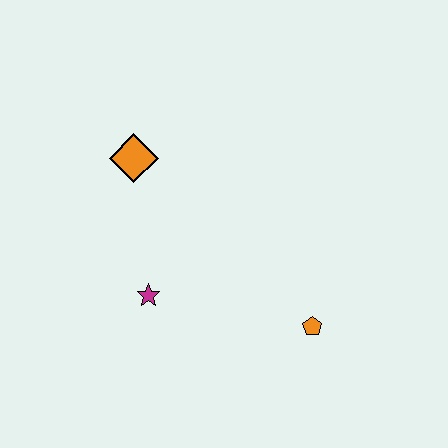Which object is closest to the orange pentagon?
The magenta star is closest to the orange pentagon.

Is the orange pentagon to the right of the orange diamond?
Yes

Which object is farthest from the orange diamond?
The orange pentagon is farthest from the orange diamond.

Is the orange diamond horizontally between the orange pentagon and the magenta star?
No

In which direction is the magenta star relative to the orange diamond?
The magenta star is below the orange diamond.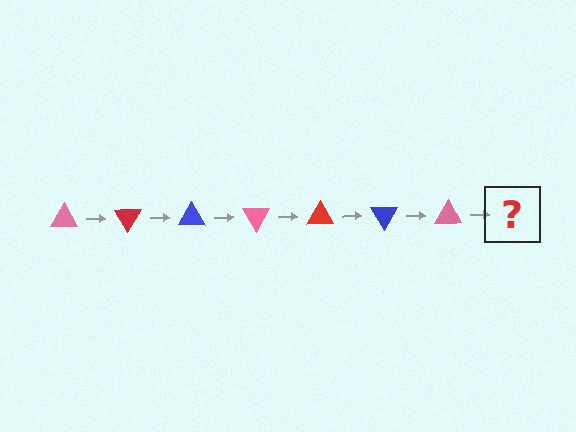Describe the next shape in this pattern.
It should be a red triangle, rotated 420 degrees from the start.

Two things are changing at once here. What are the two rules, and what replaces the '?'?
The two rules are that it rotates 60 degrees each step and the color cycles through pink, red, and blue. The '?' should be a red triangle, rotated 420 degrees from the start.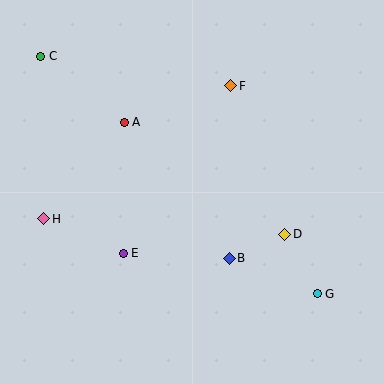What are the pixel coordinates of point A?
Point A is at (124, 122).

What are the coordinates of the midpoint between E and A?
The midpoint between E and A is at (124, 188).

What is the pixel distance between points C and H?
The distance between C and H is 162 pixels.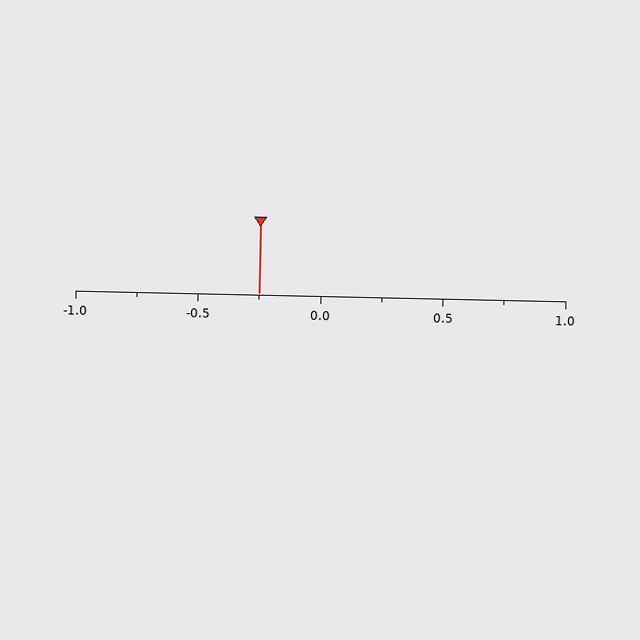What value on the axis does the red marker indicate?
The marker indicates approximately -0.25.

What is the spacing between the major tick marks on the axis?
The major ticks are spaced 0.5 apart.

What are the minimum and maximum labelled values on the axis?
The axis runs from -1.0 to 1.0.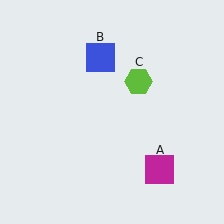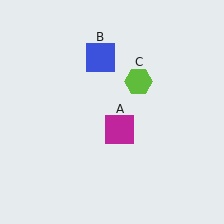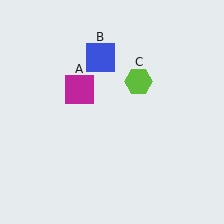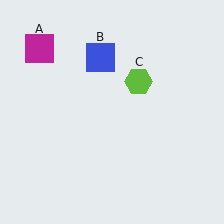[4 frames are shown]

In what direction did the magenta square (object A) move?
The magenta square (object A) moved up and to the left.